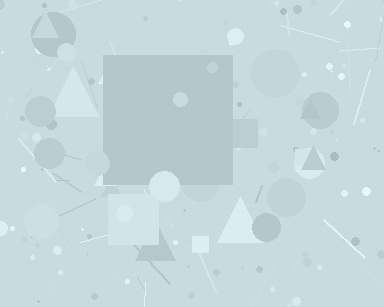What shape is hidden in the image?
A square is hidden in the image.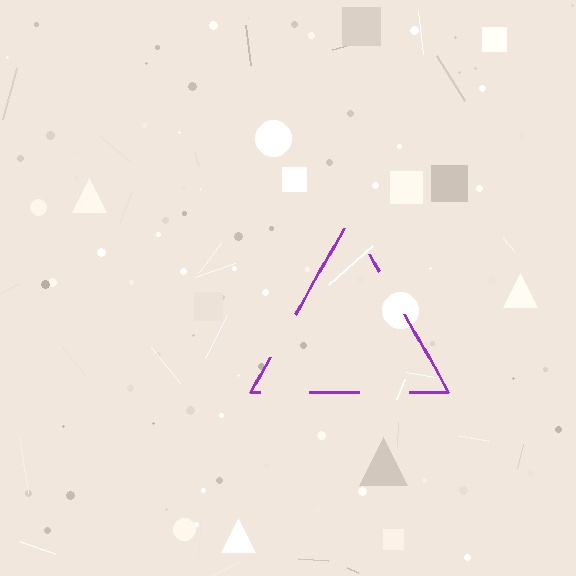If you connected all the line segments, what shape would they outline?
They would outline a triangle.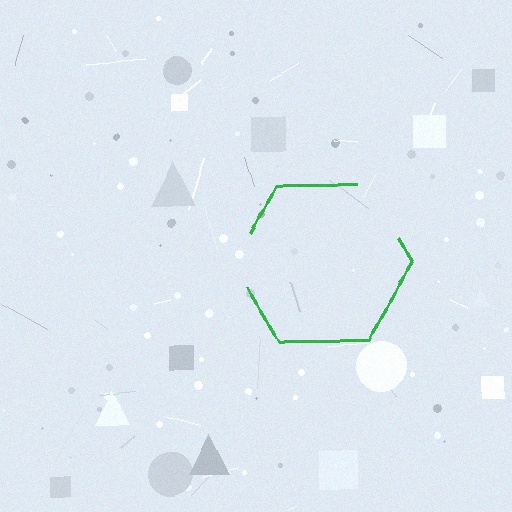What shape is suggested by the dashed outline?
The dashed outline suggests a hexagon.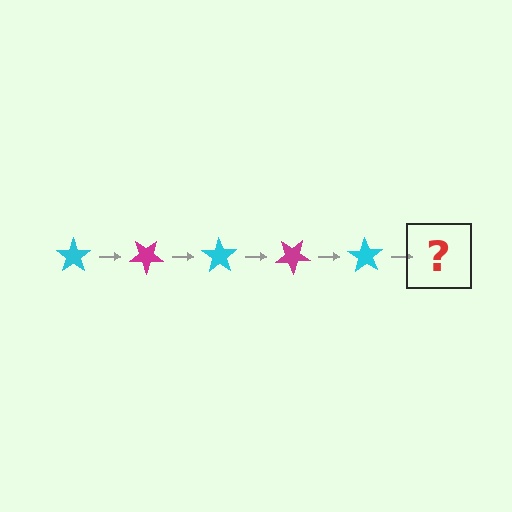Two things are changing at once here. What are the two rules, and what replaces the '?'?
The two rules are that it rotates 35 degrees each step and the color cycles through cyan and magenta. The '?' should be a magenta star, rotated 175 degrees from the start.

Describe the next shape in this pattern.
It should be a magenta star, rotated 175 degrees from the start.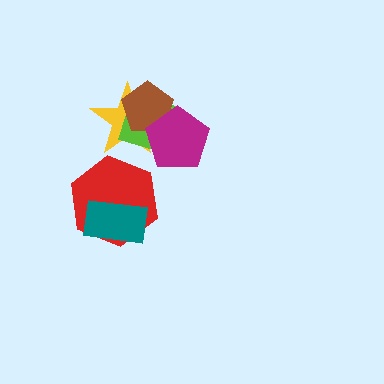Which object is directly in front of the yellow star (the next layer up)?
The lime diamond is directly in front of the yellow star.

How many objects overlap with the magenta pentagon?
3 objects overlap with the magenta pentagon.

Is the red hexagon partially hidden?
Yes, it is partially covered by another shape.